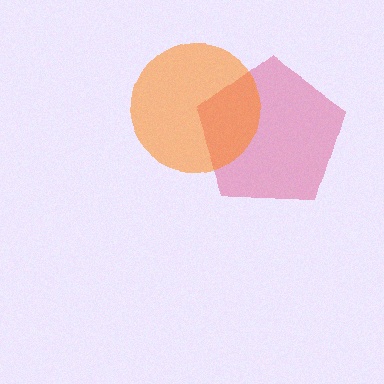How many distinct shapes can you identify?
There are 2 distinct shapes: a pink pentagon, an orange circle.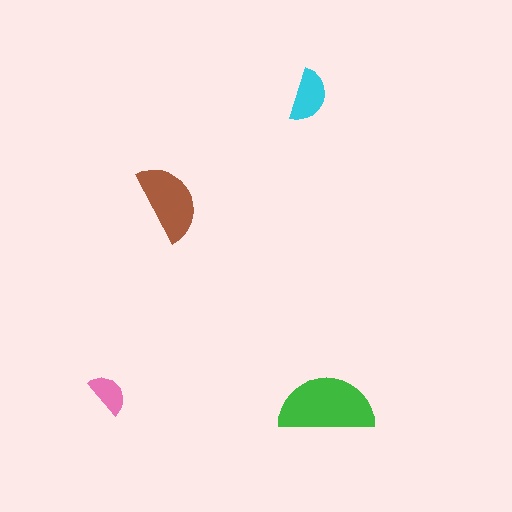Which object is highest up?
The cyan semicircle is topmost.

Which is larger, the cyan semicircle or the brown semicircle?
The brown one.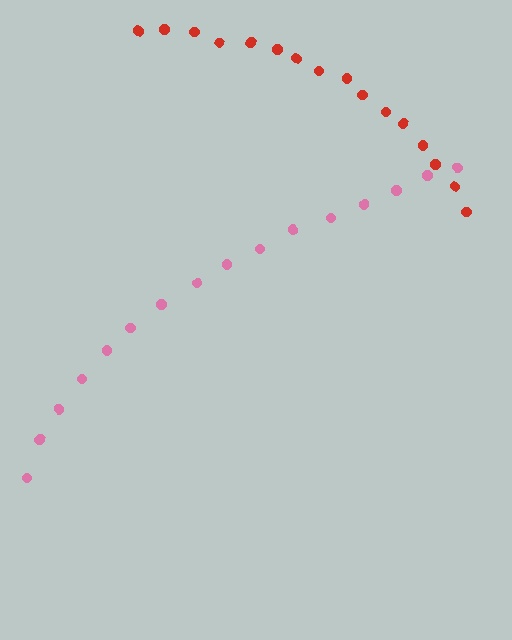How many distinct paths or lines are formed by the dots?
There are 2 distinct paths.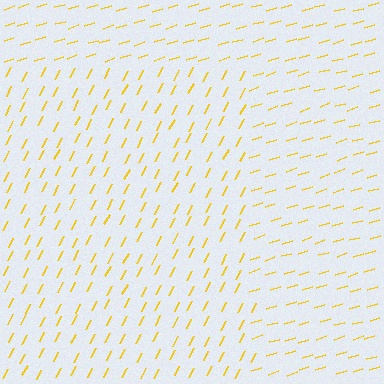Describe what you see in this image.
The image is filled with small yellow line segments. A rectangle region in the image has lines oriented differently from the surrounding lines, creating a visible texture boundary.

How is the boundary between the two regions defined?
The boundary is defined purely by a change in line orientation (approximately 45 degrees difference). All lines are the same color and thickness.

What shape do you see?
I see a rectangle.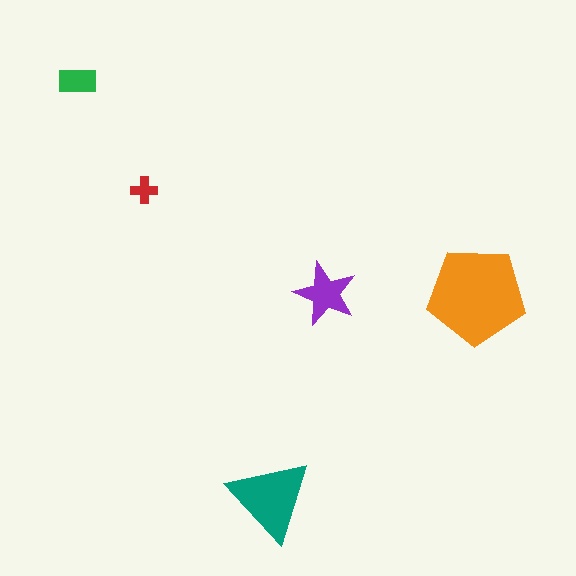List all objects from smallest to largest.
The red cross, the green rectangle, the purple star, the teal triangle, the orange pentagon.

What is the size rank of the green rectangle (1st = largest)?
4th.